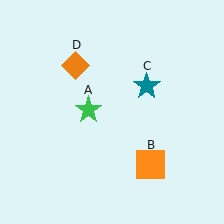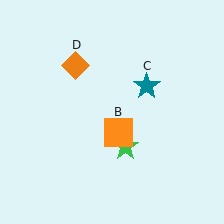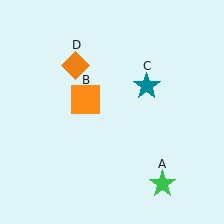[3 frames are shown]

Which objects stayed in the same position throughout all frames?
Teal star (object C) and orange diamond (object D) remained stationary.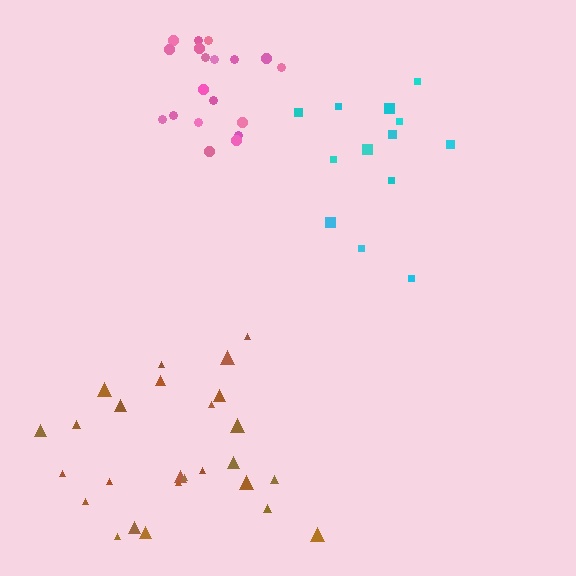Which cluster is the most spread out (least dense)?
Cyan.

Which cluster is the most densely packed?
Pink.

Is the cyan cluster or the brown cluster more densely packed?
Brown.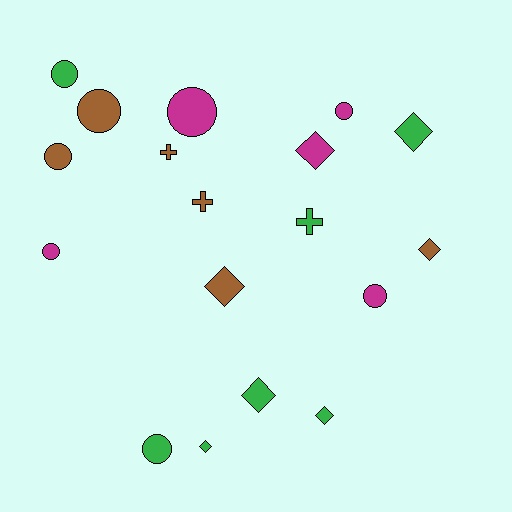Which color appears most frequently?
Green, with 7 objects.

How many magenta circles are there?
There are 4 magenta circles.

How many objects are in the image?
There are 18 objects.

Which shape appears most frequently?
Circle, with 8 objects.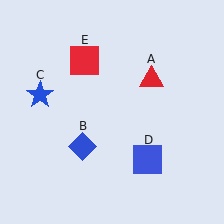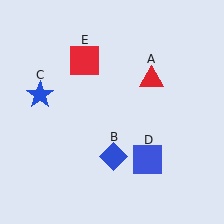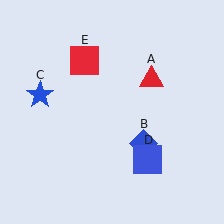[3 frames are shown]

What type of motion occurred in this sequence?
The blue diamond (object B) rotated counterclockwise around the center of the scene.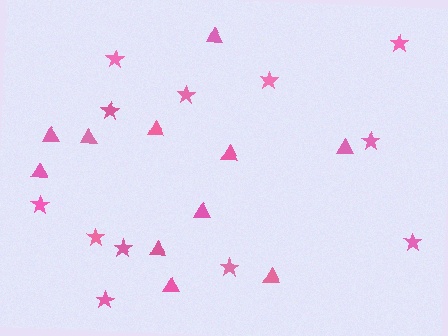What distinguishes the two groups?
There are 2 groups: one group of stars (12) and one group of triangles (11).